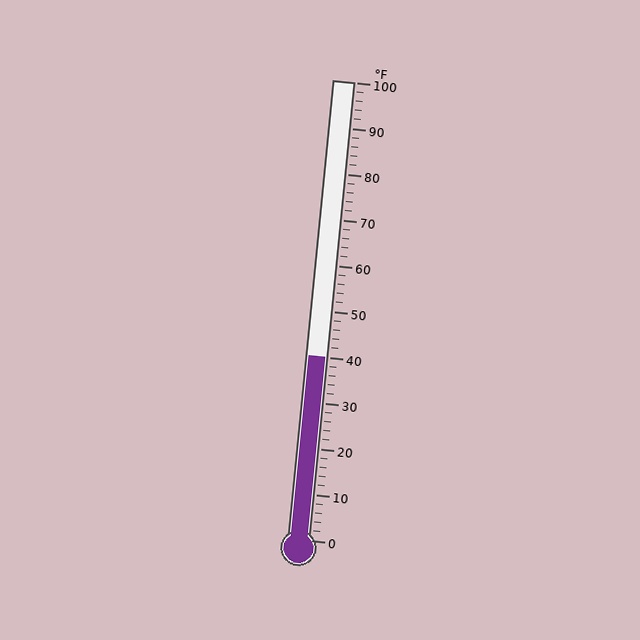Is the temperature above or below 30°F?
The temperature is above 30°F.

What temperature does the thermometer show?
The thermometer shows approximately 40°F.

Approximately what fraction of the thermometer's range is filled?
The thermometer is filled to approximately 40% of its range.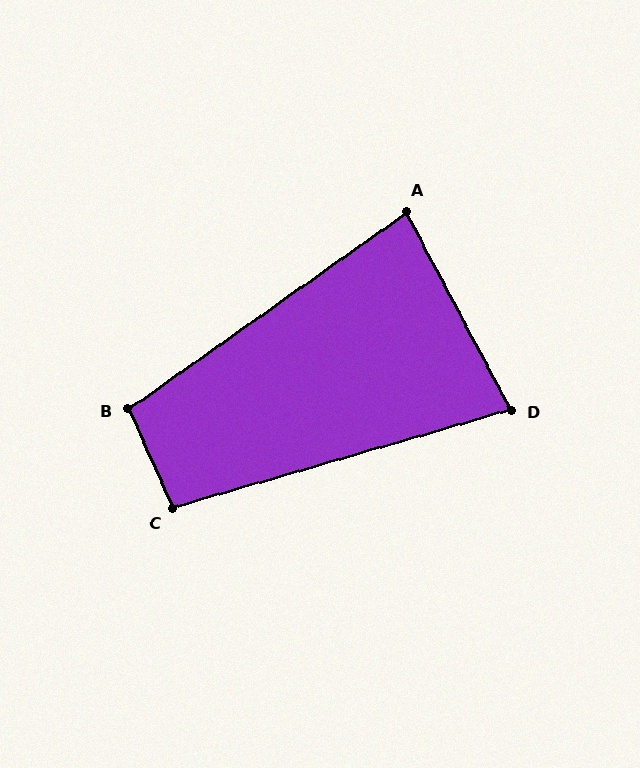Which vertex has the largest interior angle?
B, at approximately 101 degrees.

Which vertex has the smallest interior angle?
D, at approximately 79 degrees.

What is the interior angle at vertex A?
Approximately 82 degrees (acute).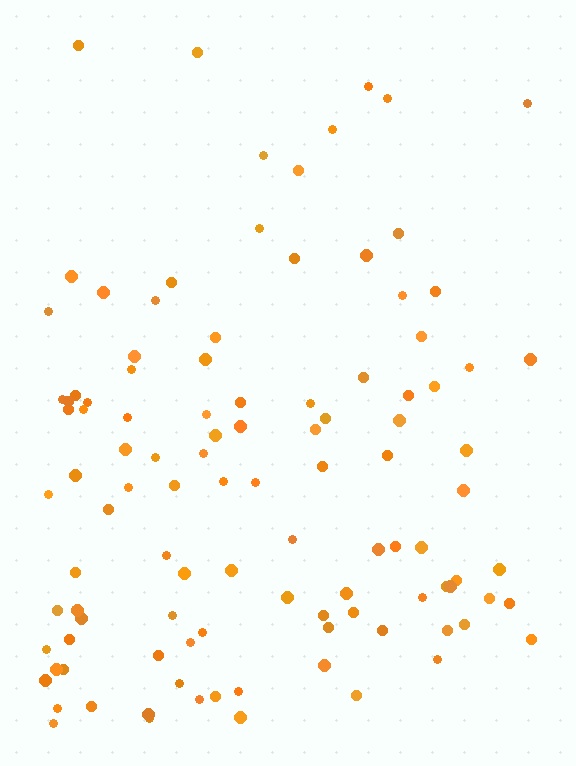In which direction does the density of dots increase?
From top to bottom, with the bottom side densest.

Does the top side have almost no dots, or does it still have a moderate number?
Still a moderate number, just noticeably fewer than the bottom.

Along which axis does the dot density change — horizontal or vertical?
Vertical.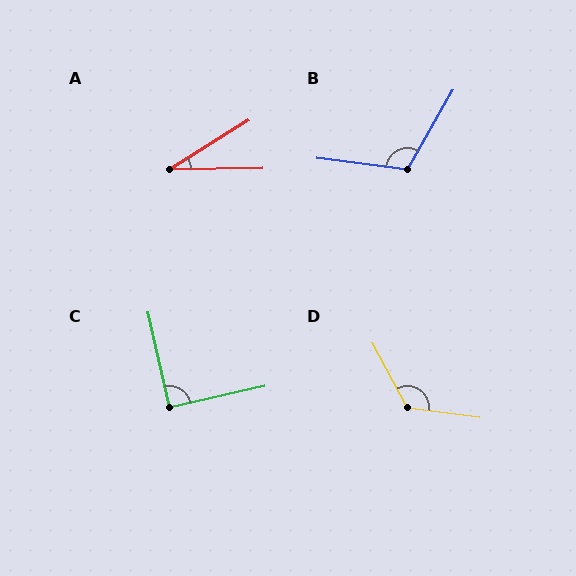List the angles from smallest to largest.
A (31°), C (90°), B (113°), D (126°).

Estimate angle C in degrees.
Approximately 90 degrees.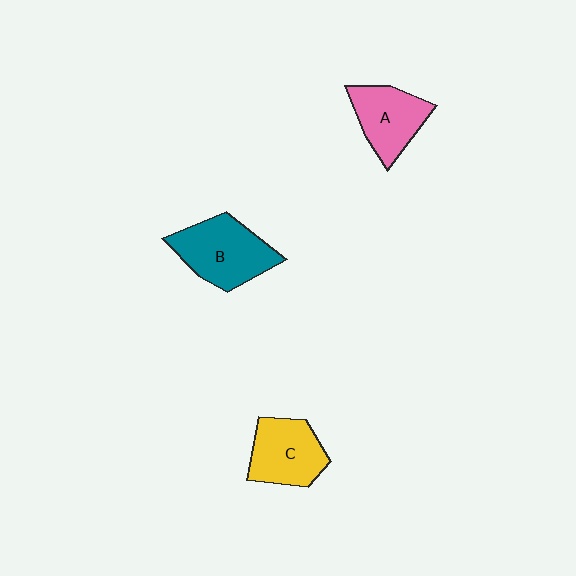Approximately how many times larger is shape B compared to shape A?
Approximately 1.3 times.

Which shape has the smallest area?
Shape A (pink).